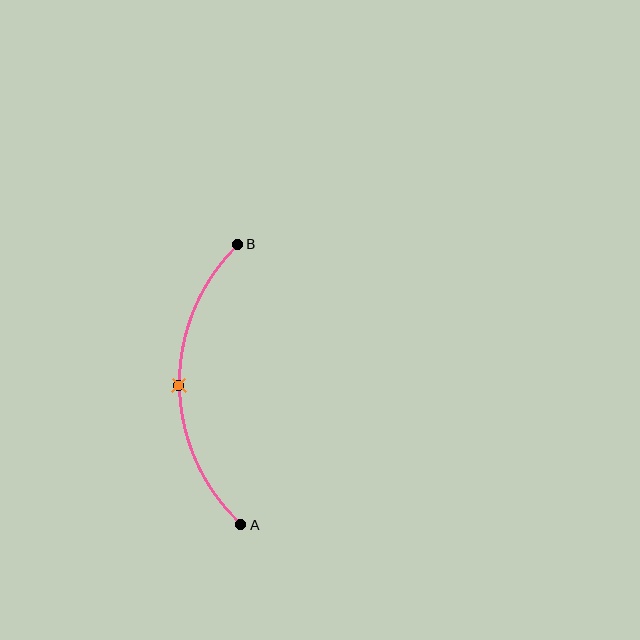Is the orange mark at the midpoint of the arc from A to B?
Yes. The orange mark lies on the arc at equal arc-length from both A and B — it is the arc midpoint.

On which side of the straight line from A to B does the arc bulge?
The arc bulges to the left of the straight line connecting A and B.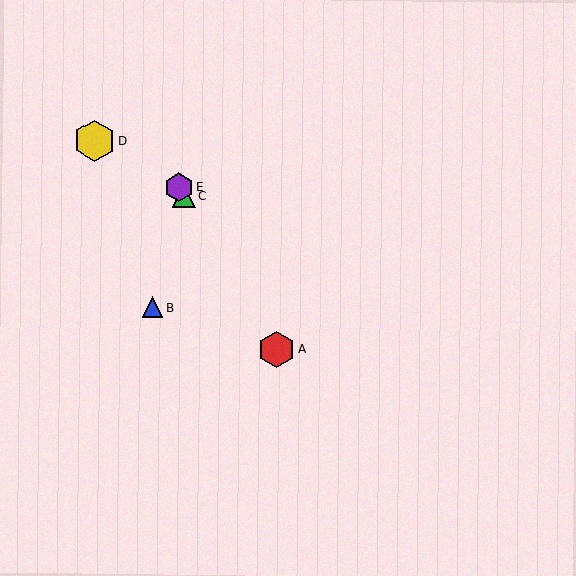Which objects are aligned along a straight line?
Objects A, C, E are aligned along a straight line.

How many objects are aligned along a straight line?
3 objects (A, C, E) are aligned along a straight line.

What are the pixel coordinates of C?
Object C is at (184, 195).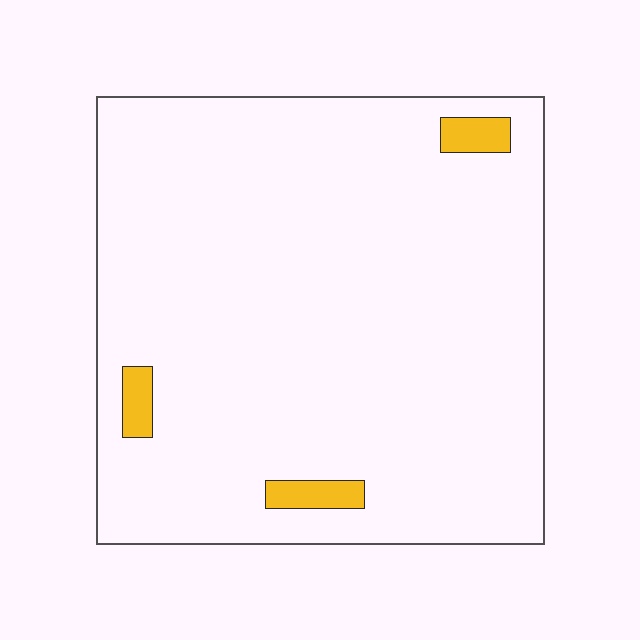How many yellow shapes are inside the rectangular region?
3.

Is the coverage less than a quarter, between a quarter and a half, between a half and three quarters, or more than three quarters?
Less than a quarter.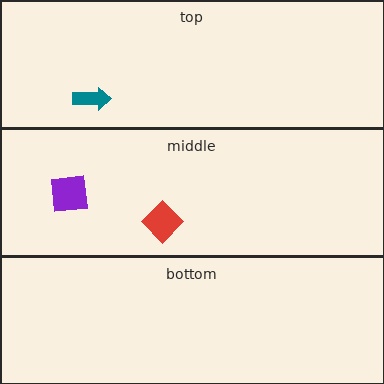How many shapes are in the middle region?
2.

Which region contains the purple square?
The middle region.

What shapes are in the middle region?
The red diamond, the purple square.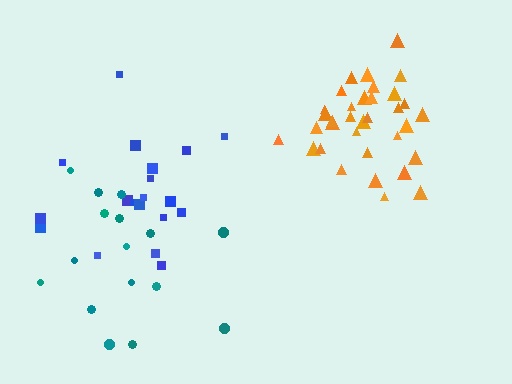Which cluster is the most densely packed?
Orange.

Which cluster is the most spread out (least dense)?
Teal.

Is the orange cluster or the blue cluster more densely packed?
Orange.